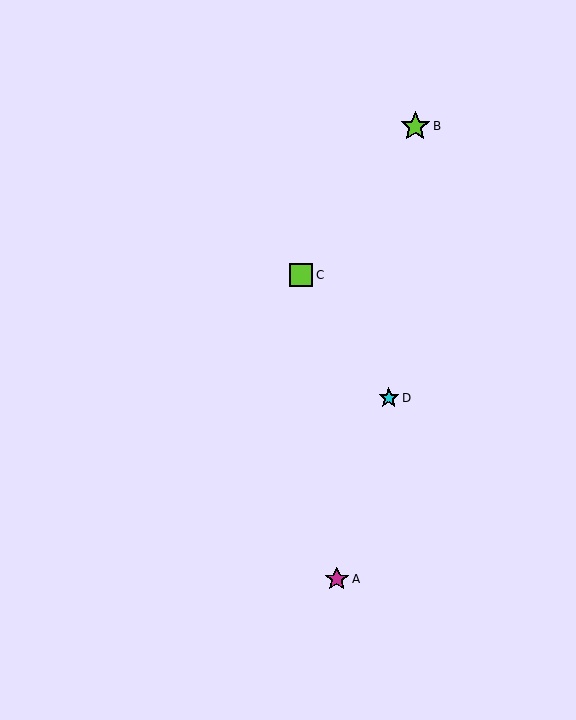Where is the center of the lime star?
The center of the lime star is at (415, 126).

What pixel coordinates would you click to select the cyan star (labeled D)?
Click at (389, 398) to select the cyan star D.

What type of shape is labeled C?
Shape C is a lime square.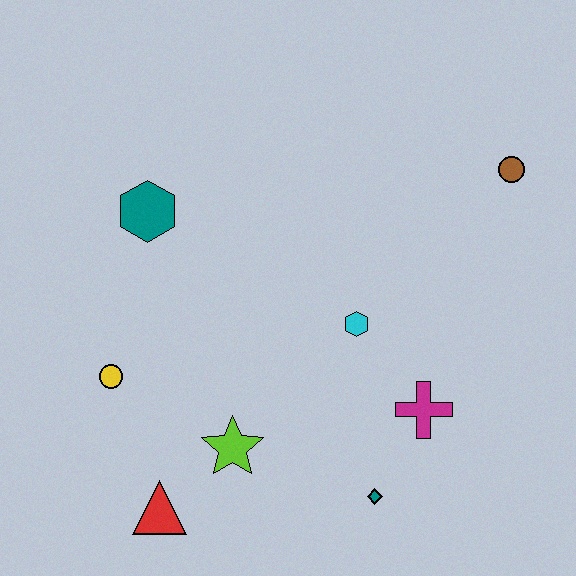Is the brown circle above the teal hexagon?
Yes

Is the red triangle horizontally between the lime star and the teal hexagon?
Yes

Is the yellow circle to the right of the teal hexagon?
No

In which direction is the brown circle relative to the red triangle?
The brown circle is to the right of the red triangle.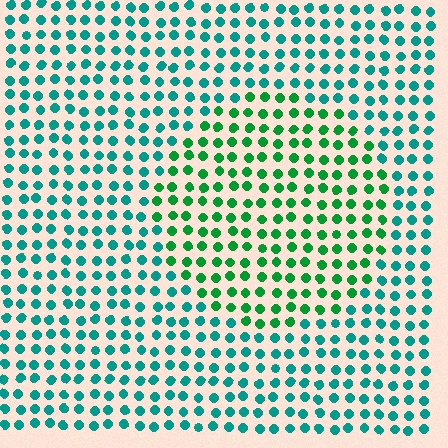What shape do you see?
I see a circle.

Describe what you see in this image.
The image is filled with small teal elements in a uniform arrangement. A circle-shaped region is visible where the elements are tinted to a slightly different hue, forming a subtle color boundary.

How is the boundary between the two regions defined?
The boundary is defined purely by a slight shift in hue (about 36 degrees). Spacing, size, and orientation are identical on both sides.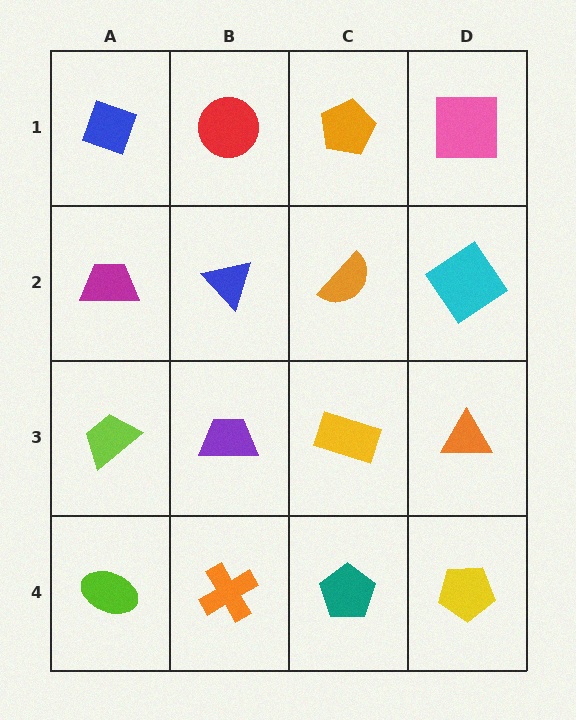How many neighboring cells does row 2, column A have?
3.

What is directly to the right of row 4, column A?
An orange cross.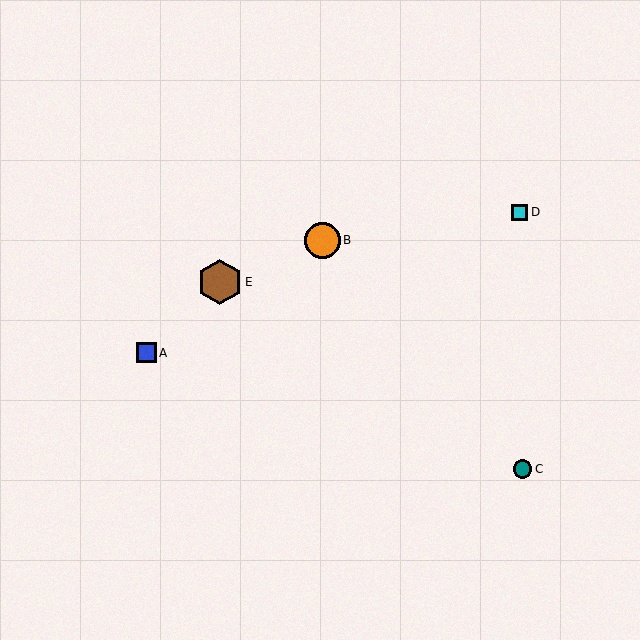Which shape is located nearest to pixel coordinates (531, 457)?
The teal circle (labeled C) at (523, 469) is nearest to that location.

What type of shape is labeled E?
Shape E is a brown hexagon.